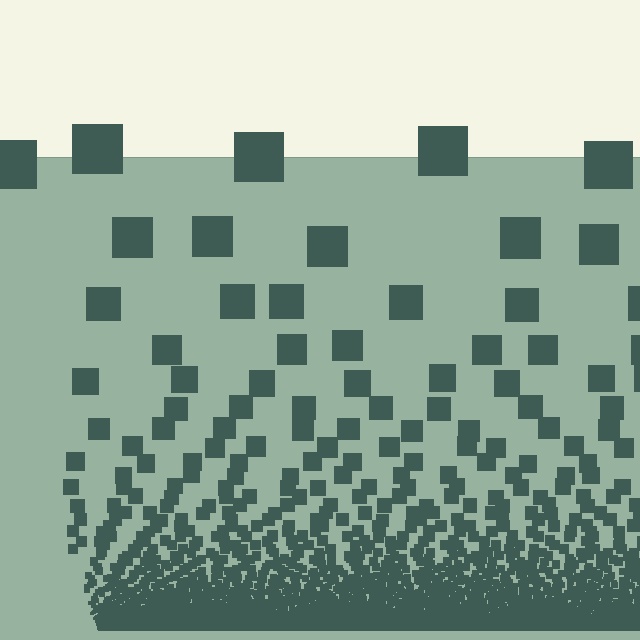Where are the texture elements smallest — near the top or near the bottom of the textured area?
Near the bottom.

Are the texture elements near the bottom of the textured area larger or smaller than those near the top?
Smaller. The gradient is inverted — elements near the bottom are smaller and denser.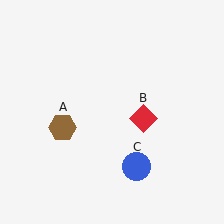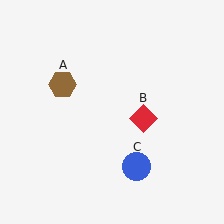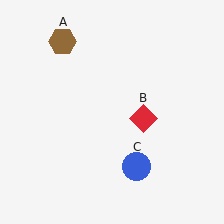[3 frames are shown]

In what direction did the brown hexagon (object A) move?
The brown hexagon (object A) moved up.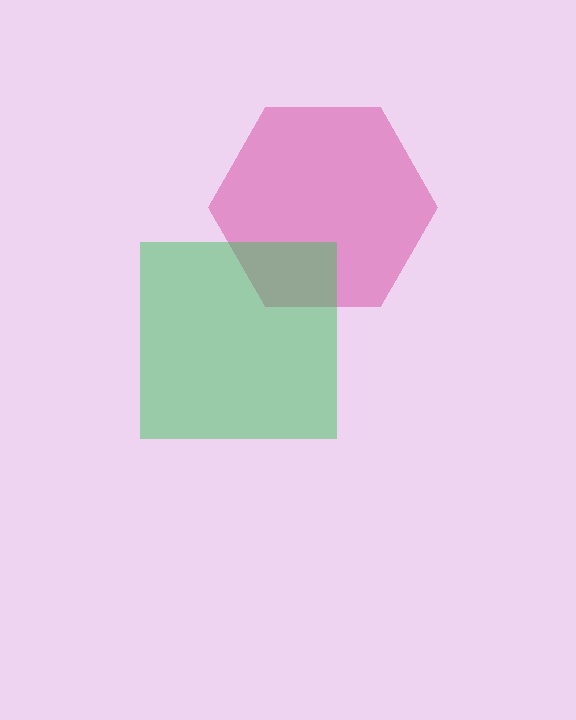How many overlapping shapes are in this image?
There are 2 overlapping shapes in the image.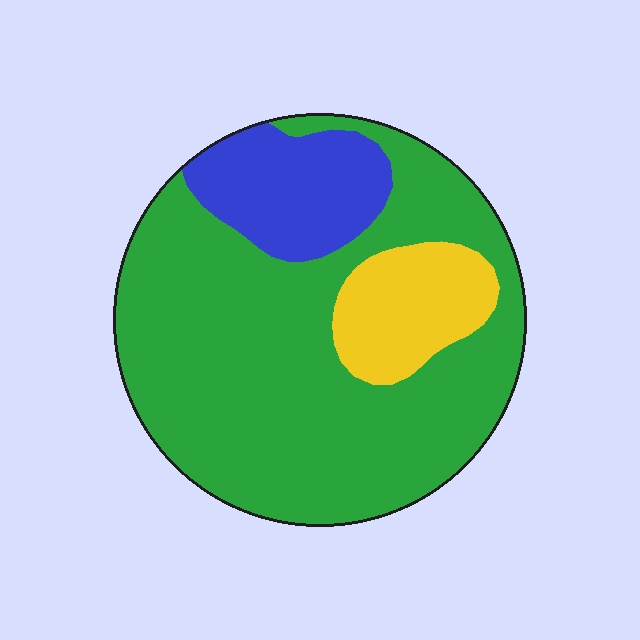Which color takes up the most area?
Green, at roughly 70%.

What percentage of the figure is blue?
Blue covers about 15% of the figure.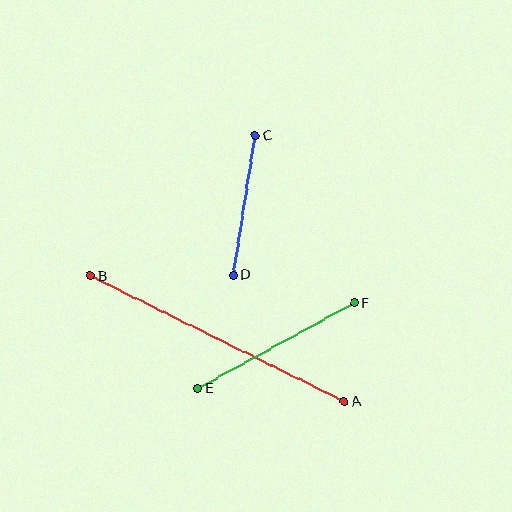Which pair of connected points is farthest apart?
Points A and B are farthest apart.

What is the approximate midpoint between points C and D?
The midpoint is at approximately (244, 205) pixels.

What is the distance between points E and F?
The distance is approximately 178 pixels.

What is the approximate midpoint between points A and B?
The midpoint is at approximately (217, 339) pixels.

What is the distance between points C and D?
The distance is approximately 141 pixels.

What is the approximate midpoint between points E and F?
The midpoint is at approximately (276, 346) pixels.